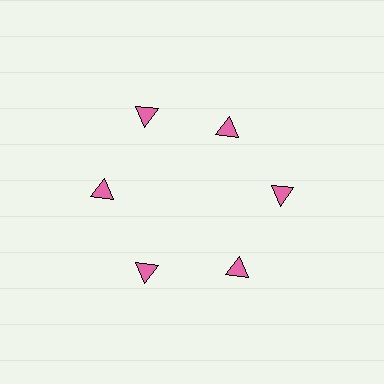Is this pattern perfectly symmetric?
No. The 6 pink triangles are arranged in a ring, but one element near the 1 o'clock position is pulled inward toward the center, breaking the 6-fold rotational symmetry.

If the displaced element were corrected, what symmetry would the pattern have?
It would have 6-fold rotational symmetry — the pattern would map onto itself every 60 degrees.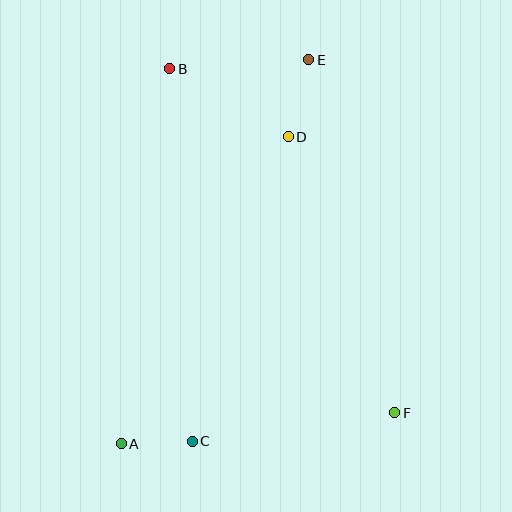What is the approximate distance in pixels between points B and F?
The distance between B and F is approximately 411 pixels.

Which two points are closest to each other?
Points A and C are closest to each other.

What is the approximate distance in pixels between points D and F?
The distance between D and F is approximately 295 pixels.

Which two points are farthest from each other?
Points A and E are farthest from each other.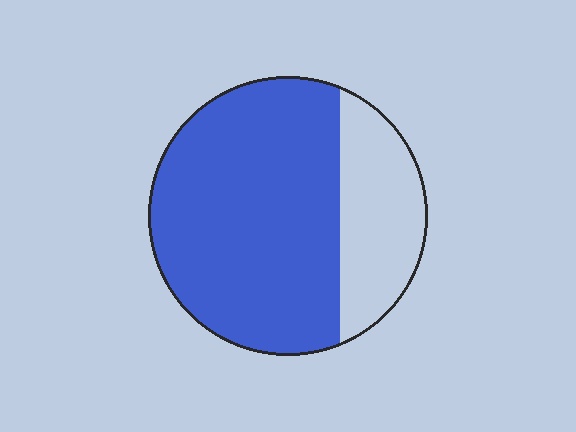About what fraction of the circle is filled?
About three quarters (3/4).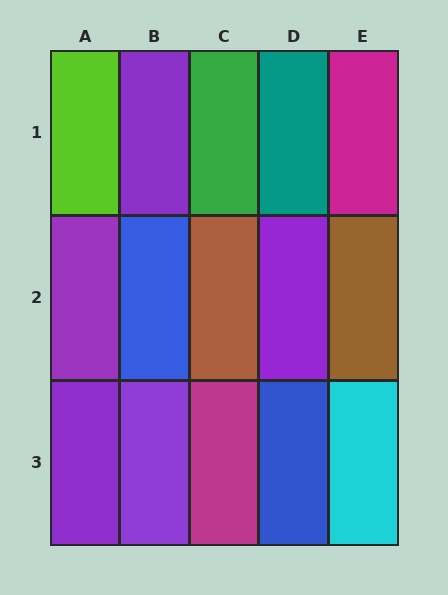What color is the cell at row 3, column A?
Purple.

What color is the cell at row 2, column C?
Brown.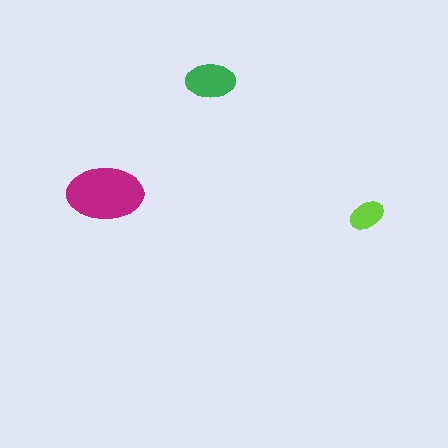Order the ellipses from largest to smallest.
the magenta one, the green one, the lime one.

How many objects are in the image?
There are 3 objects in the image.